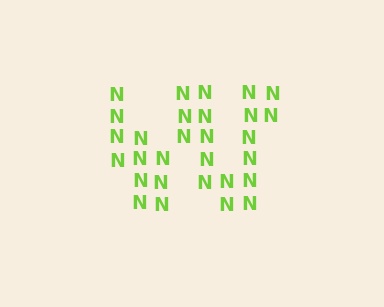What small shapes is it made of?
It is made of small letter N's.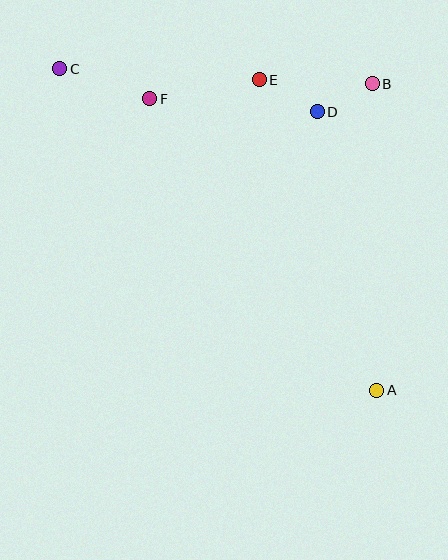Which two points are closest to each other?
Points B and D are closest to each other.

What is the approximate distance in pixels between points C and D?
The distance between C and D is approximately 261 pixels.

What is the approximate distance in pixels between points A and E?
The distance between A and E is approximately 332 pixels.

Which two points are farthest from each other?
Points A and C are farthest from each other.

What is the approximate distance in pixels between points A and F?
The distance between A and F is approximately 370 pixels.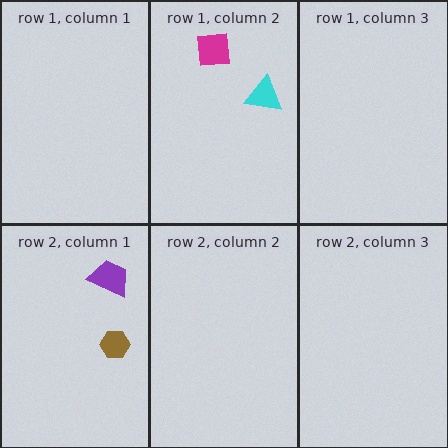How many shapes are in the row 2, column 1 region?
2.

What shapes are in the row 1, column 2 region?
The magenta square, the cyan triangle.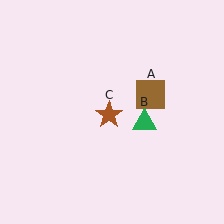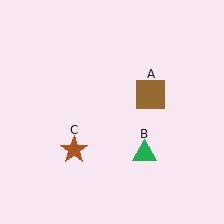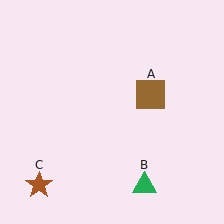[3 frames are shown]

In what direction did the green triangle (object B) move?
The green triangle (object B) moved down.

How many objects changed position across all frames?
2 objects changed position: green triangle (object B), brown star (object C).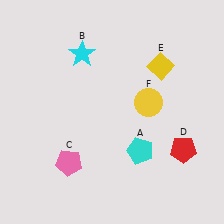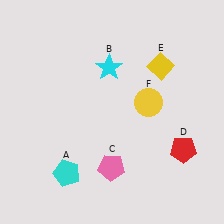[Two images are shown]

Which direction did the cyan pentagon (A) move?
The cyan pentagon (A) moved left.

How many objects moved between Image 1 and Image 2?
3 objects moved between the two images.